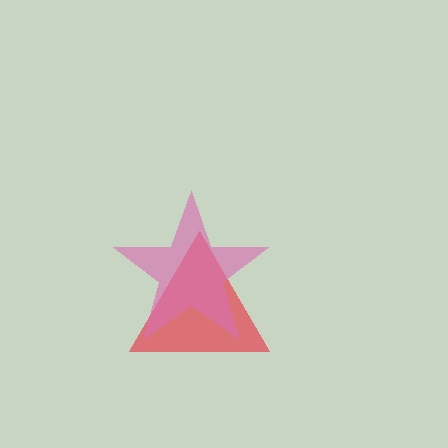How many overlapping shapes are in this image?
There are 2 overlapping shapes in the image.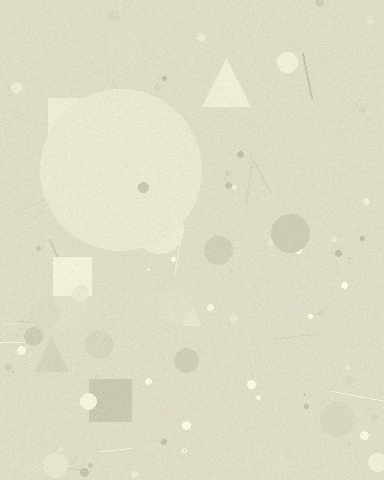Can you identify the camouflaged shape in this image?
The camouflaged shape is a circle.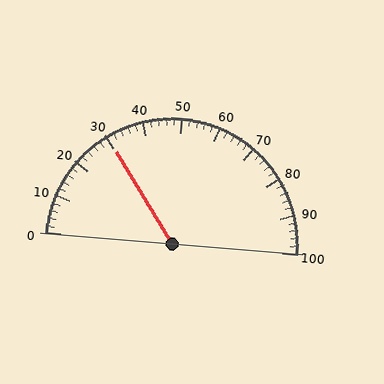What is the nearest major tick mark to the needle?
The nearest major tick mark is 30.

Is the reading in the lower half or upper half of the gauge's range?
The reading is in the lower half of the range (0 to 100).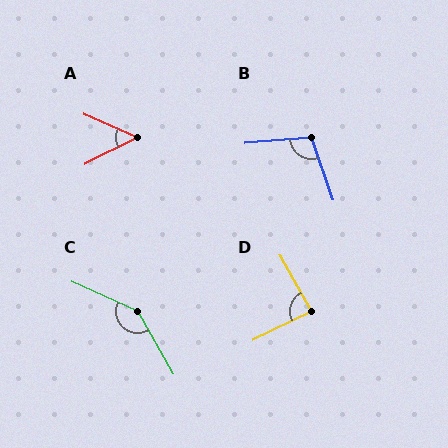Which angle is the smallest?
A, at approximately 51 degrees.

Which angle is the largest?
C, at approximately 144 degrees.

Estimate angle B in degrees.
Approximately 104 degrees.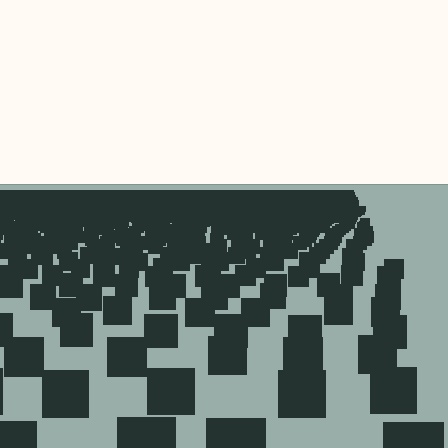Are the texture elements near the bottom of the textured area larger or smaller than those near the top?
Larger. Near the bottom, elements are closer to the viewer and appear at a bigger on-screen size.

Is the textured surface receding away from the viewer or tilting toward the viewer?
The surface is receding away from the viewer. Texture elements get smaller and denser toward the top.